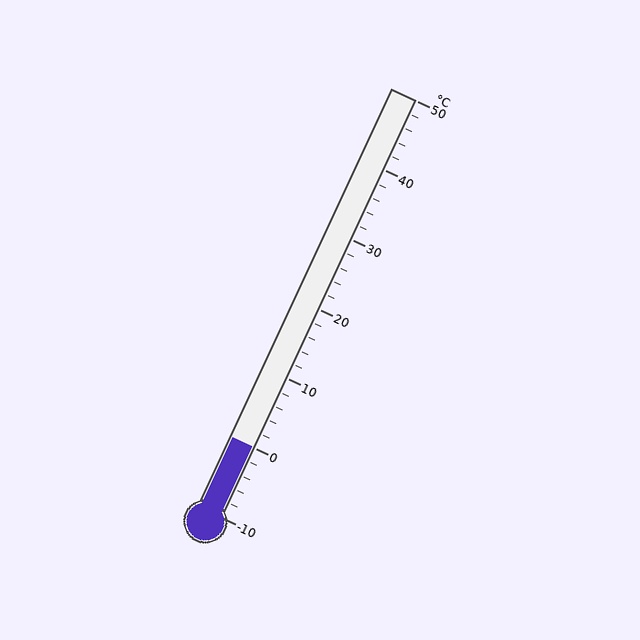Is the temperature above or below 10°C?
The temperature is below 10°C.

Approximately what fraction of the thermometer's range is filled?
The thermometer is filled to approximately 15% of its range.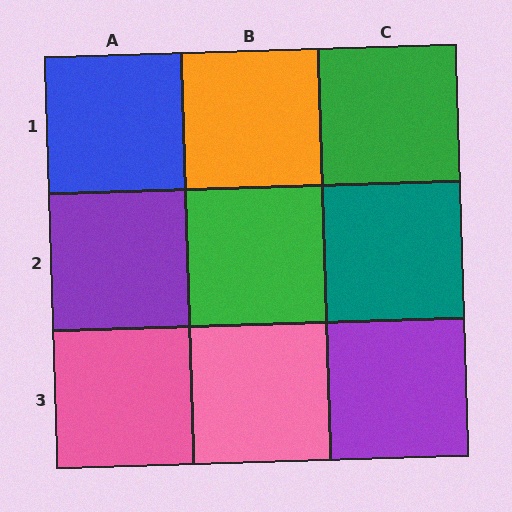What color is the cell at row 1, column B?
Orange.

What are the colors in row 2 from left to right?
Purple, green, teal.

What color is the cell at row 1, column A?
Blue.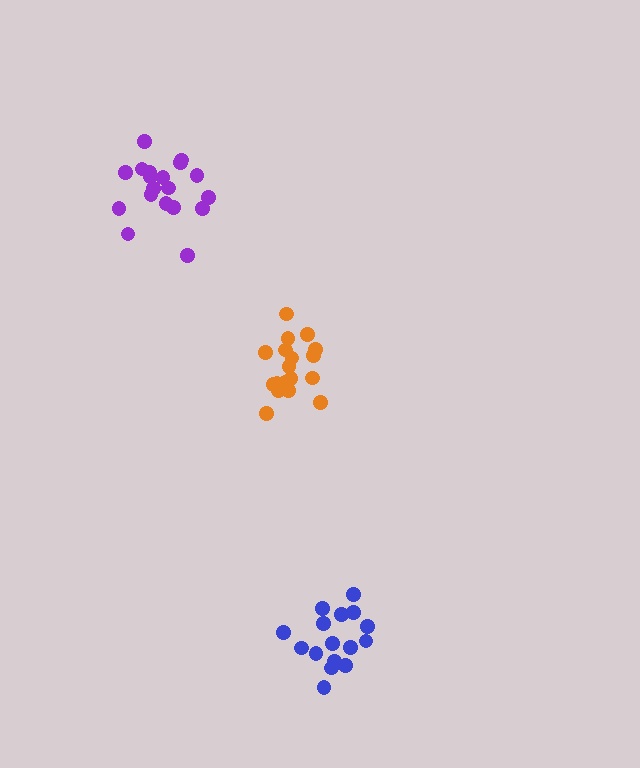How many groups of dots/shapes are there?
There are 3 groups.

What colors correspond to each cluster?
The clusters are colored: blue, purple, orange.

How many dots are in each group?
Group 1: 16 dots, Group 2: 19 dots, Group 3: 19 dots (54 total).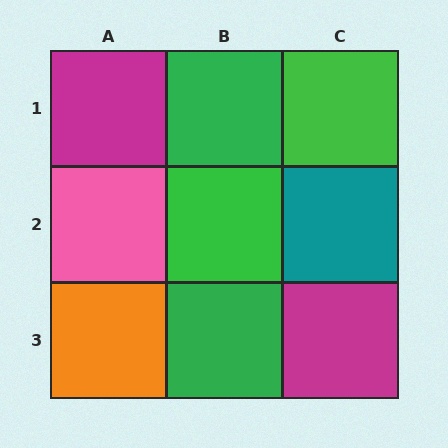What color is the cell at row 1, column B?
Green.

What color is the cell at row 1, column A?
Magenta.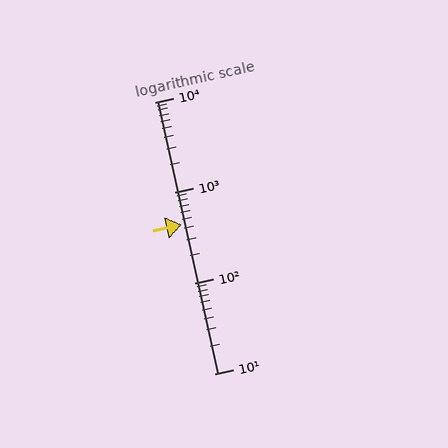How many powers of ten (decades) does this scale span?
The scale spans 3 decades, from 10 to 10000.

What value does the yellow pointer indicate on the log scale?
The pointer indicates approximately 440.